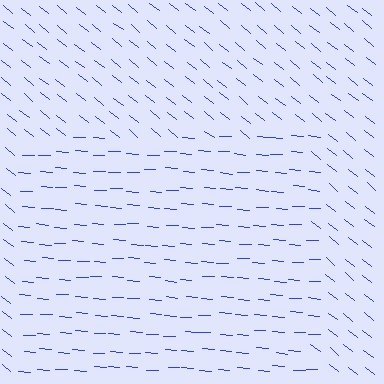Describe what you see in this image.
The image is filled with small blue line segments. A rectangle region in the image has lines oriented differently from the surrounding lines, creating a visible texture boundary.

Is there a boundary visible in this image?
Yes, there is a texture boundary formed by a change in line orientation.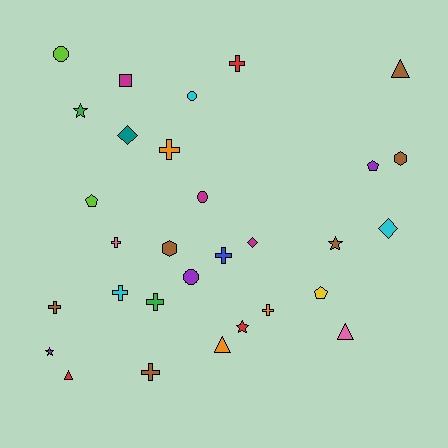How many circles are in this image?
There are 4 circles.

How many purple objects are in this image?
There are 3 purple objects.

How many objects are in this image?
There are 30 objects.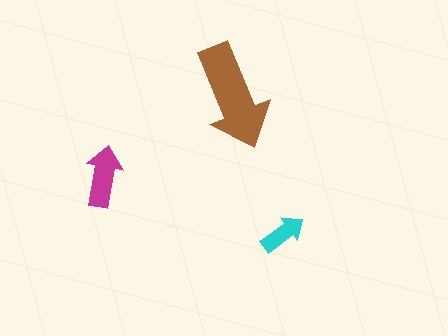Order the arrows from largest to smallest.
the brown one, the magenta one, the cyan one.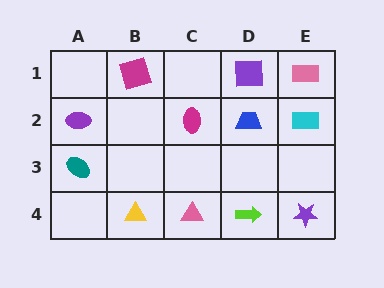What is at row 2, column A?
A purple ellipse.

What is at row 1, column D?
A purple square.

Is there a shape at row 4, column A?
No, that cell is empty.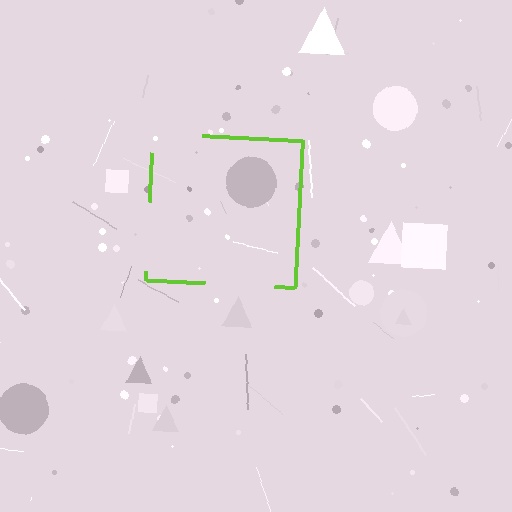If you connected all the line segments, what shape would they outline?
They would outline a square.